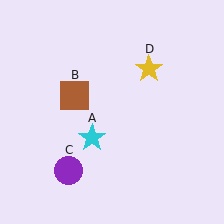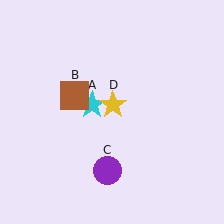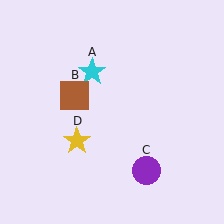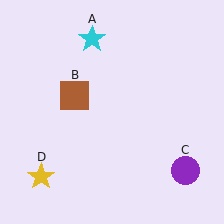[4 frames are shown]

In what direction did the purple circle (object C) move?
The purple circle (object C) moved right.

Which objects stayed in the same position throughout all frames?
Brown square (object B) remained stationary.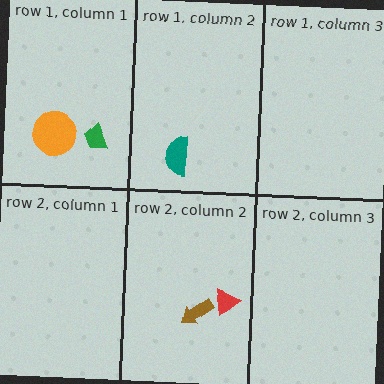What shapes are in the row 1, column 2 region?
The teal semicircle.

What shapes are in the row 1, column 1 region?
The orange circle, the green trapezoid.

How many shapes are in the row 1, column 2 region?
1.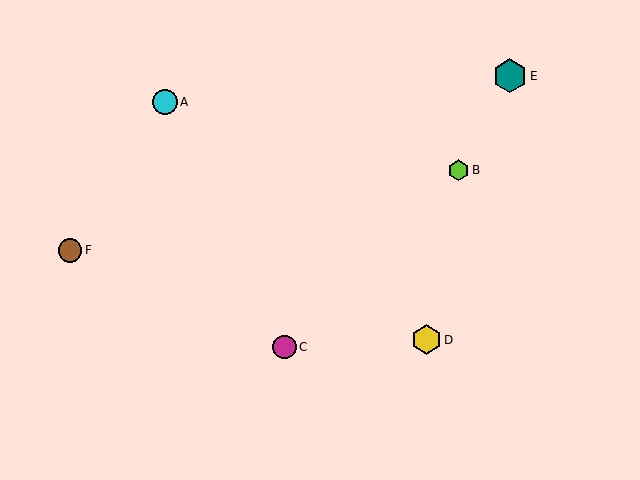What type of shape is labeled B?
Shape B is a lime hexagon.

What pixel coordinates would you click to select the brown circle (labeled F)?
Click at (70, 250) to select the brown circle F.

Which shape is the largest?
The teal hexagon (labeled E) is the largest.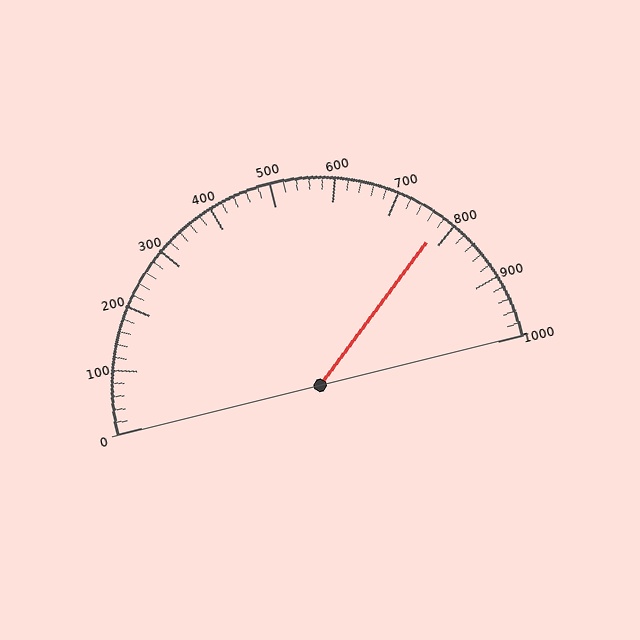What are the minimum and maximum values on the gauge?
The gauge ranges from 0 to 1000.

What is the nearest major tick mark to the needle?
The nearest major tick mark is 800.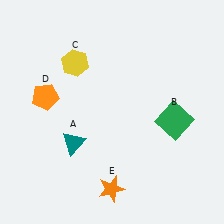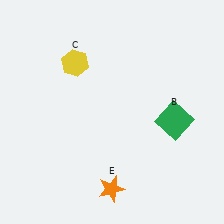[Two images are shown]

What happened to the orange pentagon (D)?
The orange pentagon (D) was removed in Image 2. It was in the top-left area of Image 1.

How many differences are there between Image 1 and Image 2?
There are 2 differences between the two images.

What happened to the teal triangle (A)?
The teal triangle (A) was removed in Image 2. It was in the bottom-left area of Image 1.